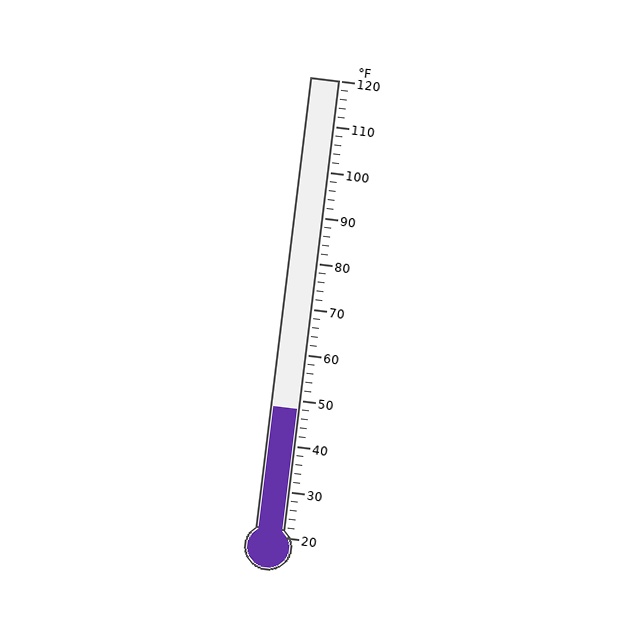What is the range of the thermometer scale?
The thermometer scale ranges from 20°F to 120°F.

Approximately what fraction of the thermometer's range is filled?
The thermometer is filled to approximately 30% of its range.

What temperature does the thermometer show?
The thermometer shows approximately 48°F.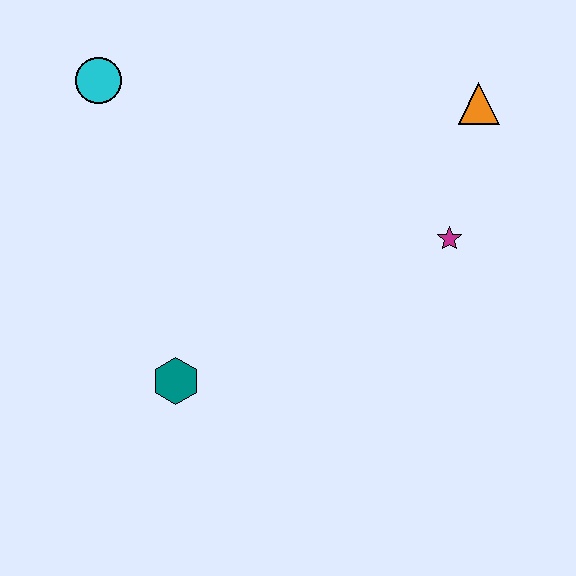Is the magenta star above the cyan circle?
No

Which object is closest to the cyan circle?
The teal hexagon is closest to the cyan circle.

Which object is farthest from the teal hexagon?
The orange triangle is farthest from the teal hexagon.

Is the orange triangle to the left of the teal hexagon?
No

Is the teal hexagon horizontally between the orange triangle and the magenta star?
No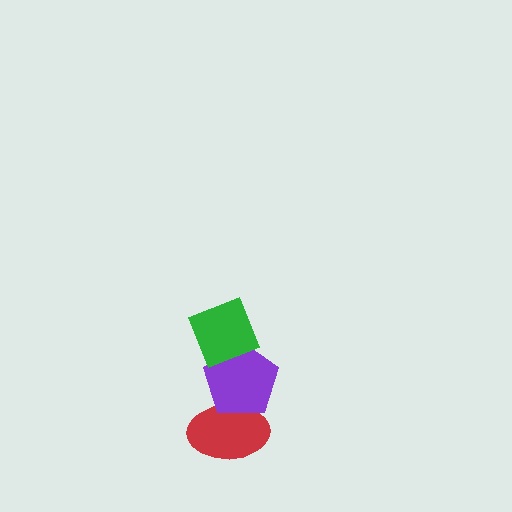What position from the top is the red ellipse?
The red ellipse is 3rd from the top.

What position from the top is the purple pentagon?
The purple pentagon is 2nd from the top.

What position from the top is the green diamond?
The green diamond is 1st from the top.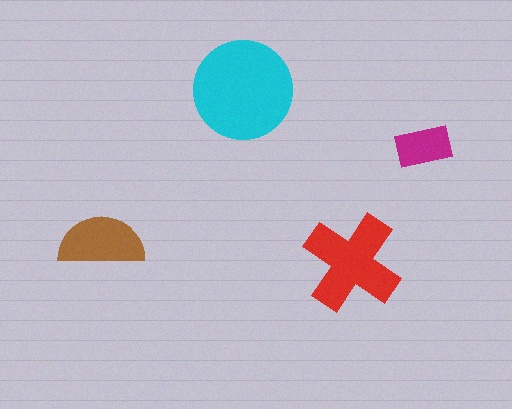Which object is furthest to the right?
The magenta rectangle is rightmost.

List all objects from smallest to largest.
The magenta rectangle, the brown semicircle, the red cross, the cyan circle.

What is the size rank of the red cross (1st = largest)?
2nd.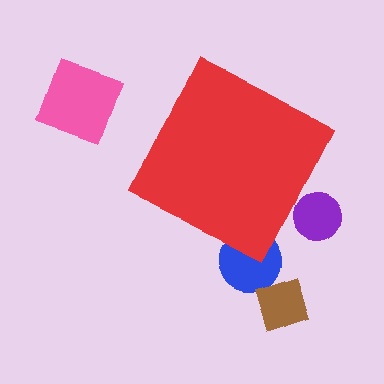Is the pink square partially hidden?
No, the pink square is fully visible.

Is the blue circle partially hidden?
Yes, the blue circle is partially hidden behind the red diamond.